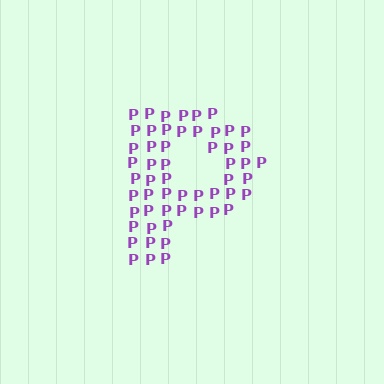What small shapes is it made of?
It is made of small letter P's.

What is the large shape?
The large shape is the letter P.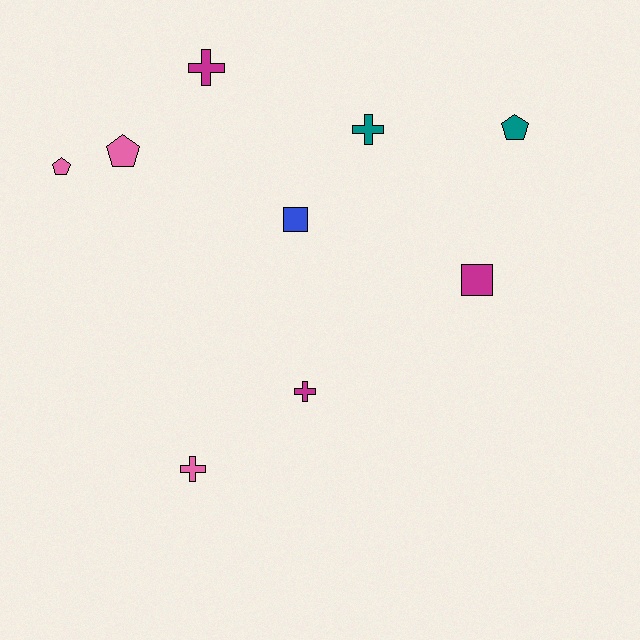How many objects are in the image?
There are 9 objects.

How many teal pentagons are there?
There is 1 teal pentagon.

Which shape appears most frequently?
Cross, with 4 objects.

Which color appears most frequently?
Magenta, with 3 objects.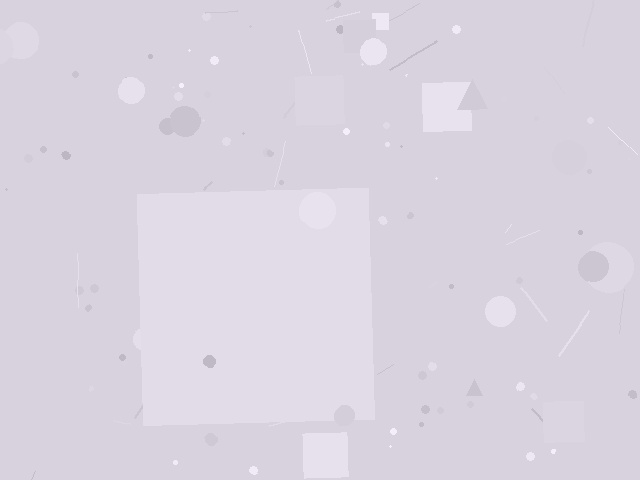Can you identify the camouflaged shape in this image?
The camouflaged shape is a square.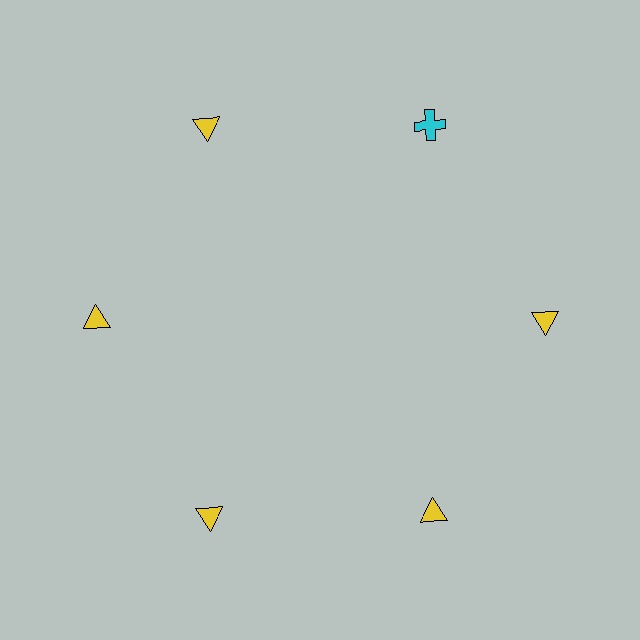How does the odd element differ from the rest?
It differs in both color (cyan instead of yellow) and shape (cross instead of triangle).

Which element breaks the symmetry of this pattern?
The cyan cross at roughly the 1 o'clock position breaks the symmetry. All other shapes are yellow triangles.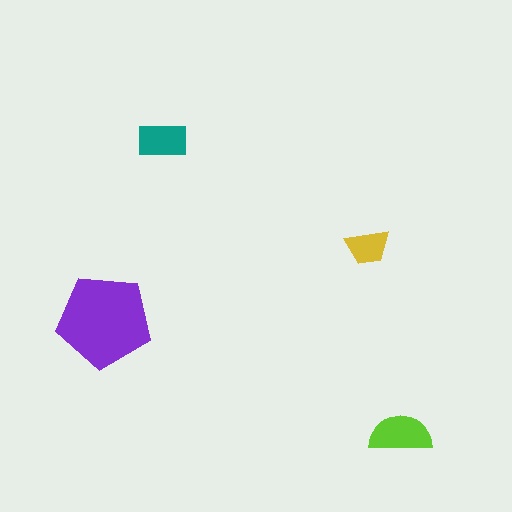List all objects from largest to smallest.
The purple pentagon, the lime semicircle, the teal rectangle, the yellow trapezoid.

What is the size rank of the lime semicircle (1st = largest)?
2nd.